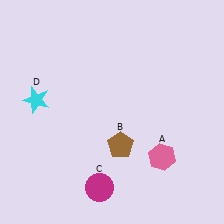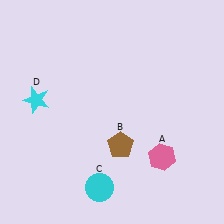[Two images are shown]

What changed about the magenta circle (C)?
In Image 1, C is magenta. In Image 2, it changed to cyan.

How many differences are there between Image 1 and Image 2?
There is 1 difference between the two images.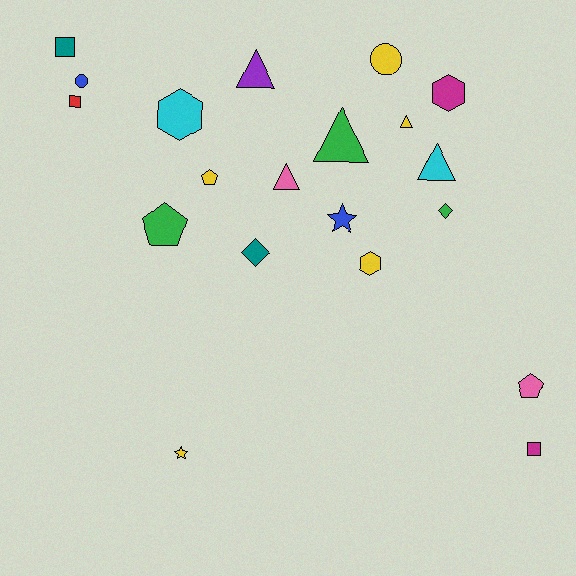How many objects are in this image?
There are 20 objects.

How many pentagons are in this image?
There are 3 pentagons.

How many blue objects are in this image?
There are 2 blue objects.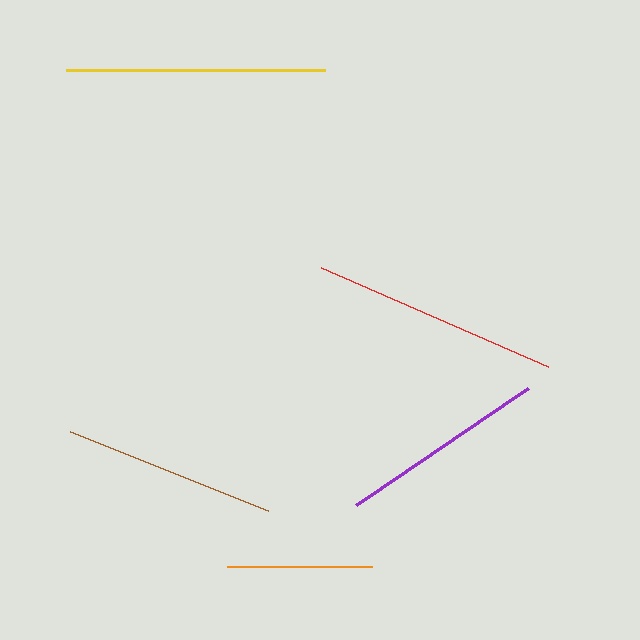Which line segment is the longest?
The yellow line is the longest at approximately 259 pixels.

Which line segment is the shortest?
The orange line is the shortest at approximately 145 pixels.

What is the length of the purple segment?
The purple segment is approximately 208 pixels long.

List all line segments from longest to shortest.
From longest to shortest: yellow, red, brown, purple, orange.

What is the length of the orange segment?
The orange segment is approximately 145 pixels long.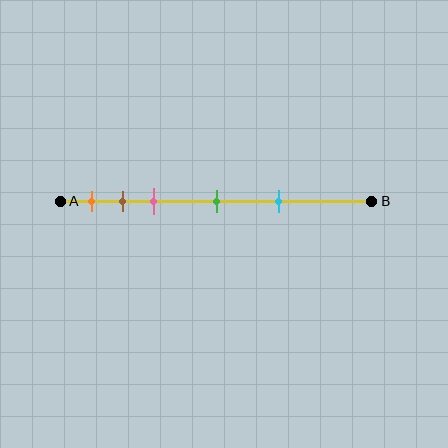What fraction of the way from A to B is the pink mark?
The pink mark is approximately 30% (0.3) of the way from A to B.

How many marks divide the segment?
There are 5 marks dividing the segment.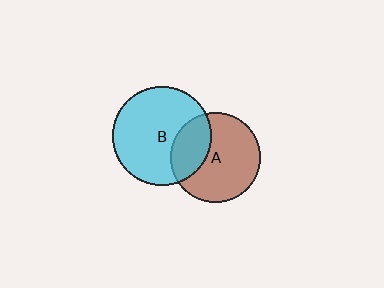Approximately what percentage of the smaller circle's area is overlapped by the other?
Approximately 30%.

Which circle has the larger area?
Circle B (cyan).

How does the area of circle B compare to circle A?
Approximately 1.2 times.